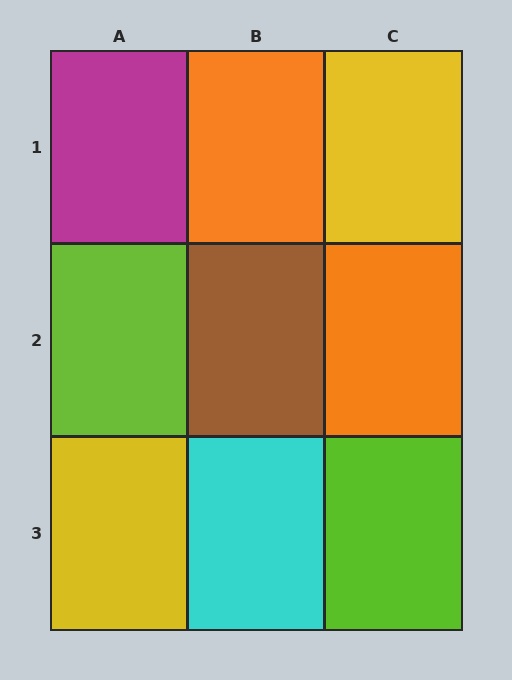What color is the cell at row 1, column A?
Magenta.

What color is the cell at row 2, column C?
Orange.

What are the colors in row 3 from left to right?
Yellow, cyan, lime.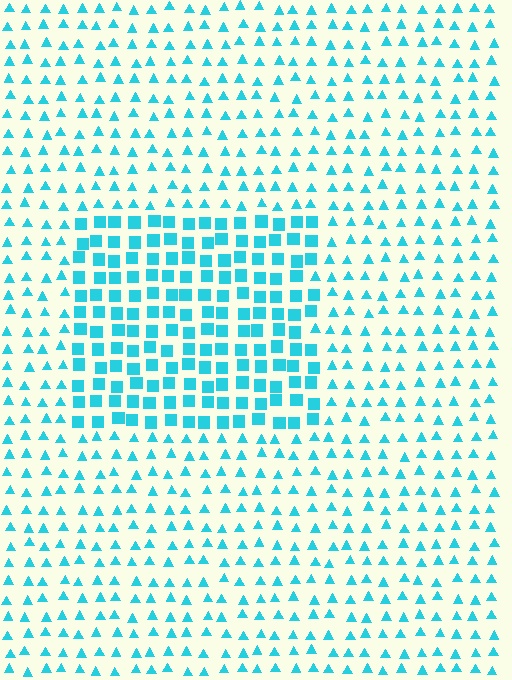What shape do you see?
I see a rectangle.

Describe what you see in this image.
The image is filled with small cyan elements arranged in a uniform grid. A rectangle-shaped region contains squares, while the surrounding area contains triangles. The boundary is defined purely by the change in element shape.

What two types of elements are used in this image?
The image uses squares inside the rectangle region and triangles outside it.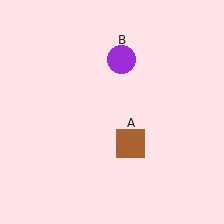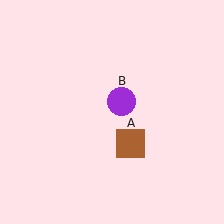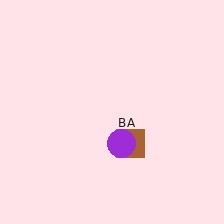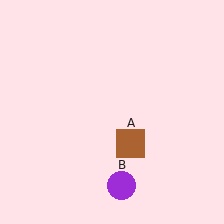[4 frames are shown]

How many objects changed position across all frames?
1 object changed position: purple circle (object B).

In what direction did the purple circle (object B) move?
The purple circle (object B) moved down.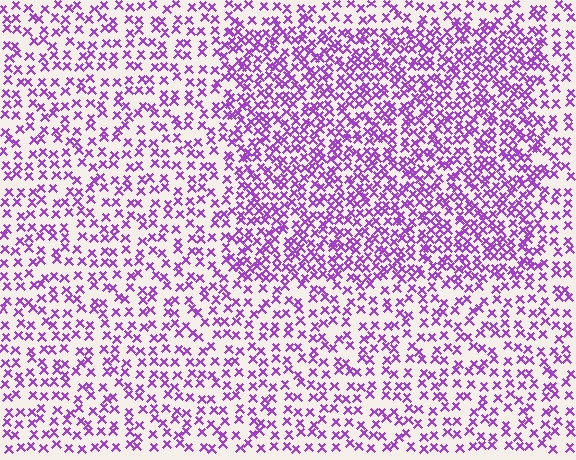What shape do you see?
I see a rectangle.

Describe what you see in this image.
The image contains small purple elements arranged at two different densities. A rectangle-shaped region is visible where the elements are more densely packed than the surrounding area.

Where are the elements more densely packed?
The elements are more densely packed inside the rectangle boundary.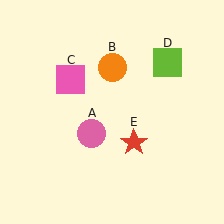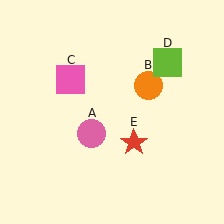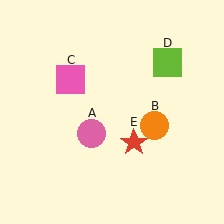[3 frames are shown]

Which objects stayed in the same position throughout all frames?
Pink circle (object A) and pink square (object C) and lime square (object D) and red star (object E) remained stationary.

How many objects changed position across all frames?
1 object changed position: orange circle (object B).